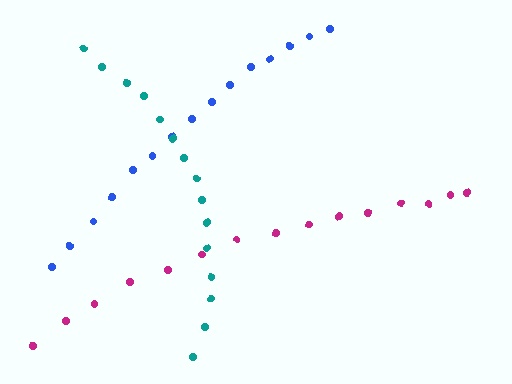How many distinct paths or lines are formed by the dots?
There are 3 distinct paths.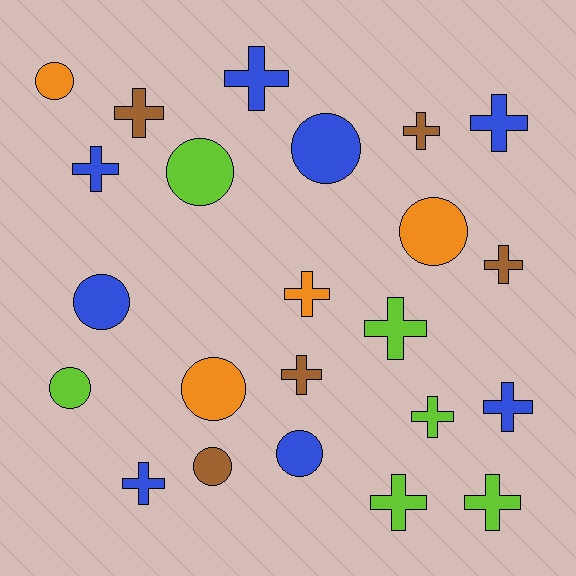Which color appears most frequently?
Blue, with 8 objects.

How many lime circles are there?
There are 2 lime circles.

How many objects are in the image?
There are 23 objects.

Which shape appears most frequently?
Cross, with 14 objects.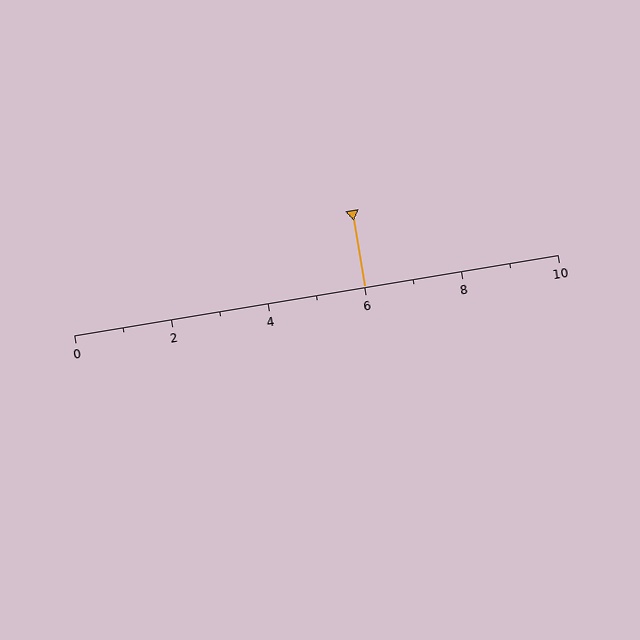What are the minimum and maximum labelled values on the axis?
The axis runs from 0 to 10.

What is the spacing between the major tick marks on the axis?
The major ticks are spaced 2 apart.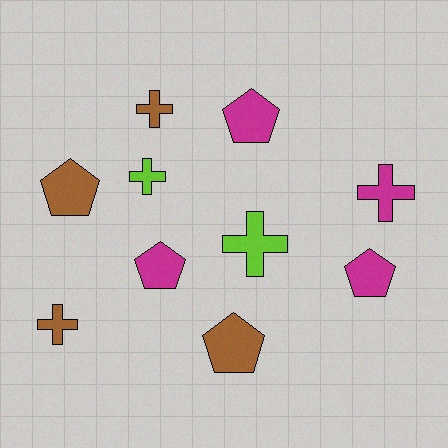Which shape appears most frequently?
Pentagon, with 5 objects.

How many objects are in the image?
There are 10 objects.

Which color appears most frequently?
Magenta, with 4 objects.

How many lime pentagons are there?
There are no lime pentagons.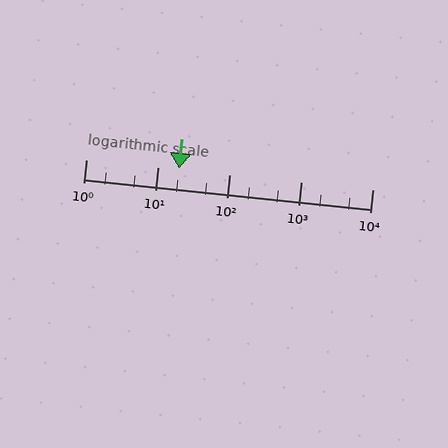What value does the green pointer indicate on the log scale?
The pointer indicates approximately 20.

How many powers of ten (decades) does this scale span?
The scale spans 4 decades, from 1 to 10000.